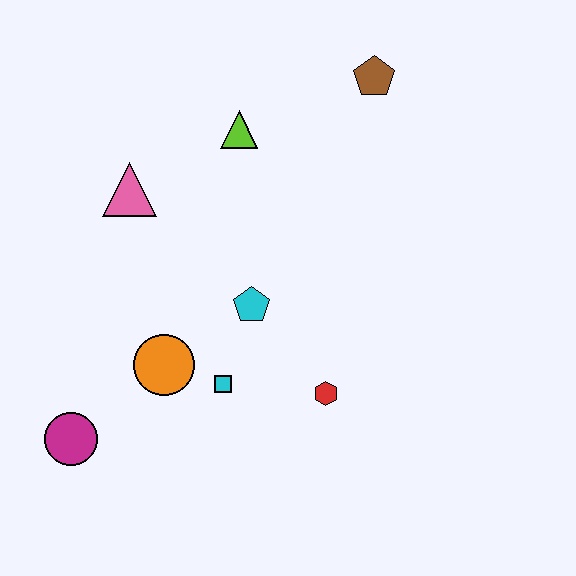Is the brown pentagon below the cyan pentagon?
No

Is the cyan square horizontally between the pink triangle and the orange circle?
No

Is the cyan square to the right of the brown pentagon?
No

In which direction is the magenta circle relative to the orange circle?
The magenta circle is to the left of the orange circle.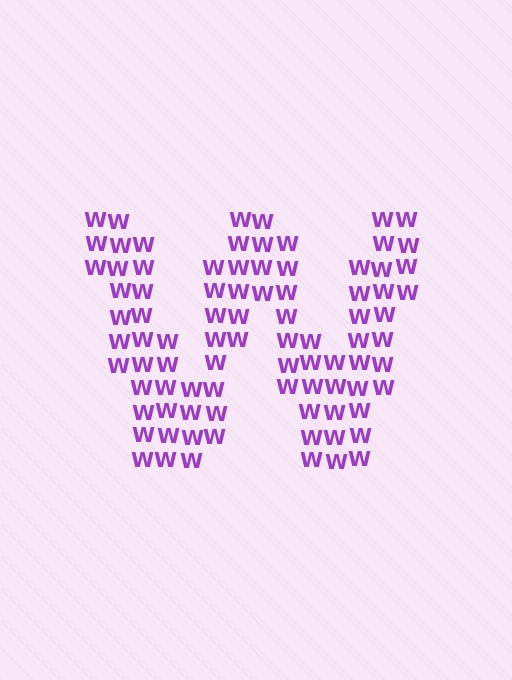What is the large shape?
The large shape is the letter W.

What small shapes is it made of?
It is made of small letter W's.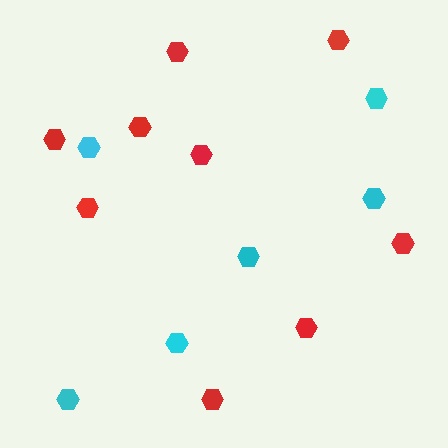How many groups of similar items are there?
There are 2 groups: one group of red hexagons (9) and one group of cyan hexagons (6).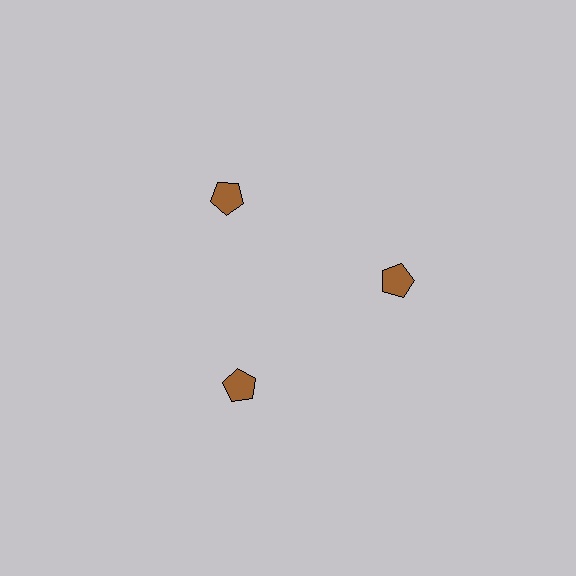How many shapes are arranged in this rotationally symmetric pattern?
There are 3 shapes, arranged in 3 groups of 1.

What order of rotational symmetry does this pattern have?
This pattern has 3-fold rotational symmetry.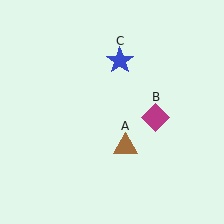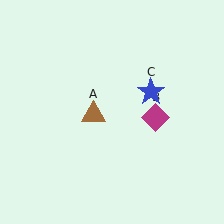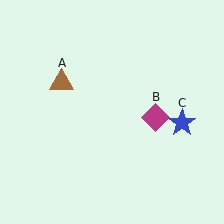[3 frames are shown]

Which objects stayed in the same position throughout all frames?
Magenta diamond (object B) remained stationary.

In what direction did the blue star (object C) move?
The blue star (object C) moved down and to the right.